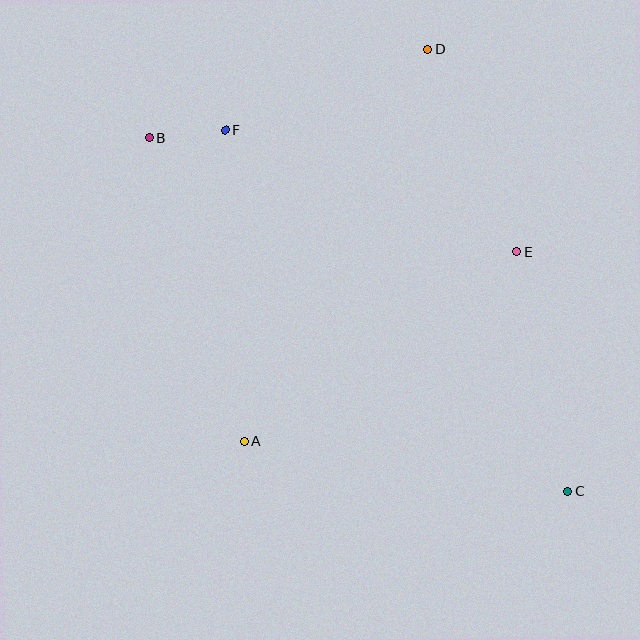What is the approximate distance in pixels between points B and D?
The distance between B and D is approximately 292 pixels.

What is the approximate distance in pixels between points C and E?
The distance between C and E is approximately 245 pixels.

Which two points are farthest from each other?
Points B and C are farthest from each other.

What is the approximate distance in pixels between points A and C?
The distance between A and C is approximately 327 pixels.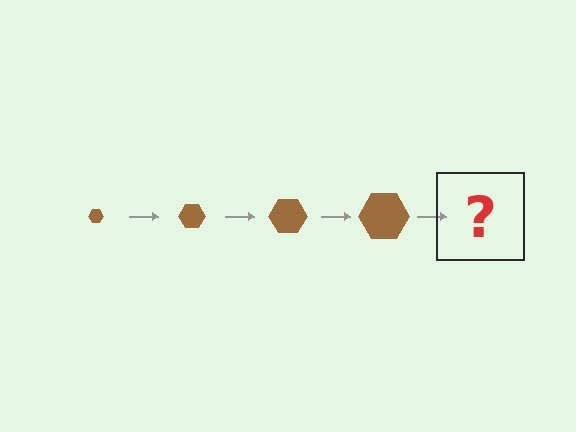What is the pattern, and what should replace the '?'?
The pattern is that the hexagon gets progressively larger each step. The '?' should be a brown hexagon, larger than the previous one.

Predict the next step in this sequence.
The next step is a brown hexagon, larger than the previous one.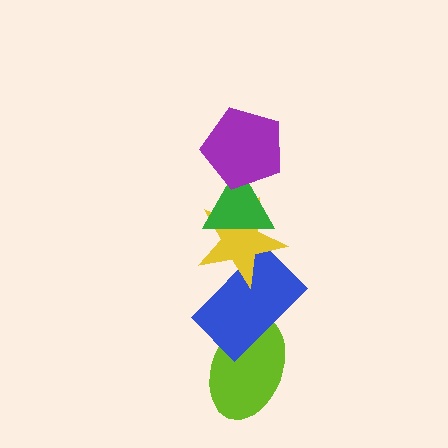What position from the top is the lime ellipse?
The lime ellipse is 5th from the top.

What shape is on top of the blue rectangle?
The yellow star is on top of the blue rectangle.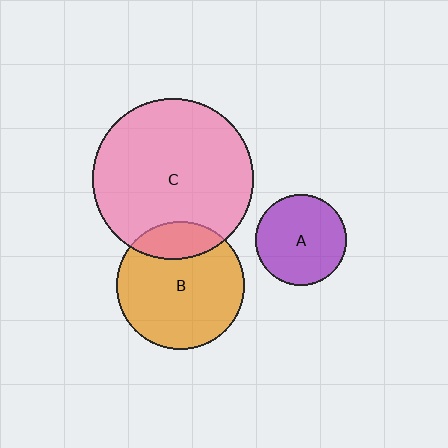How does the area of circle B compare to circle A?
Approximately 2.0 times.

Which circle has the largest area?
Circle C (pink).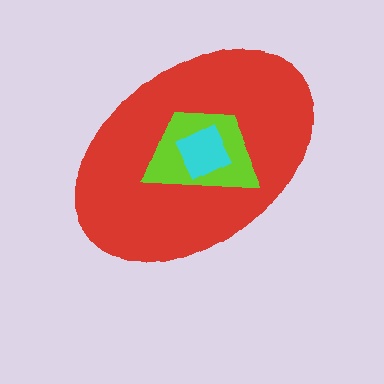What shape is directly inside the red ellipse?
The lime trapezoid.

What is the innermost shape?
The cyan square.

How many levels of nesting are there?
3.